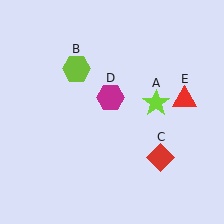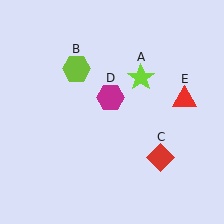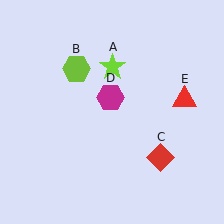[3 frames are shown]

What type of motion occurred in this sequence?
The lime star (object A) rotated counterclockwise around the center of the scene.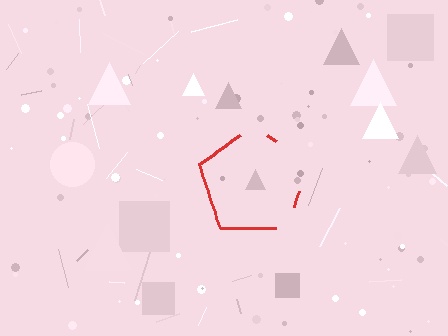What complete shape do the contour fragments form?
The contour fragments form a pentagon.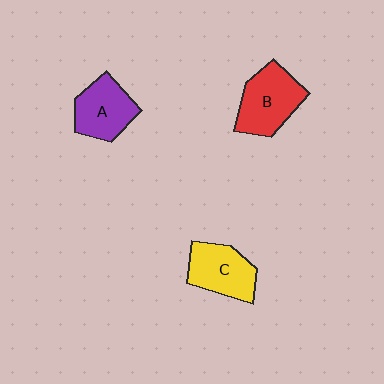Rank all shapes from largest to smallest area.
From largest to smallest: B (red), C (yellow), A (purple).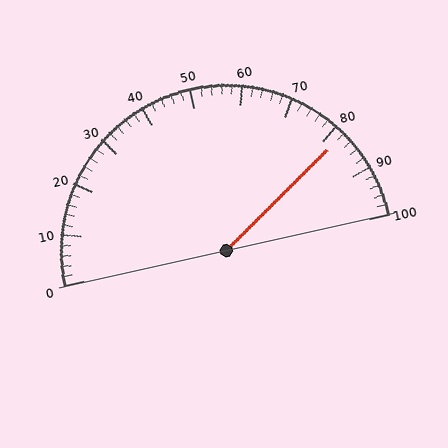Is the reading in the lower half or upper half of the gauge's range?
The reading is in the upper half of the range (0 to 100).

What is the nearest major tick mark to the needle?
The nearest major tick mark is 80.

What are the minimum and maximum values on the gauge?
The gauge ranges from 0 to 100.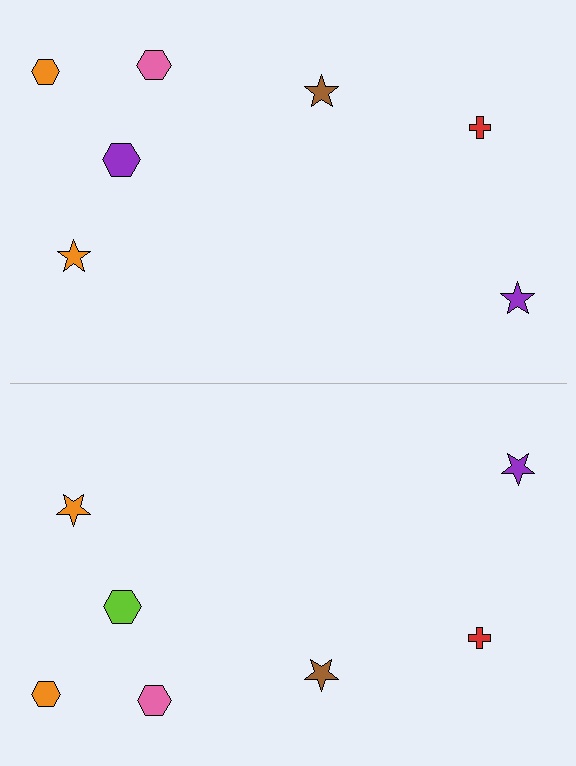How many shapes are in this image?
There are 14 shapes in this image.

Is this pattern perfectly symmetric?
No, the pattern is not perfectly symmetric. The lime hexagon on the bottom side breaks the symmetry — its mirror counterpart is purple.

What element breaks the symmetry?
The lime hexagon on the bottom side breaks the symmetry — its mirror counterpart is purple.